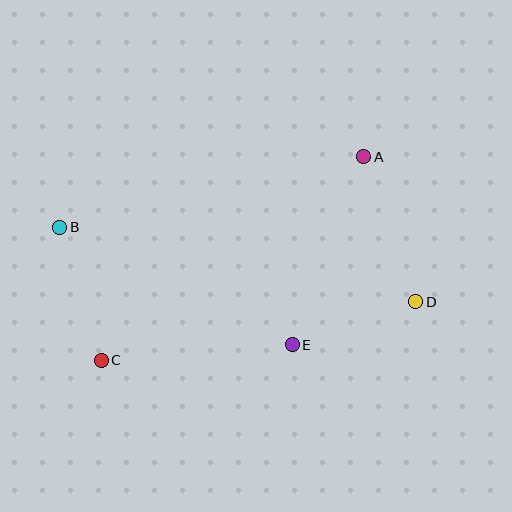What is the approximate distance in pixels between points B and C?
The distance between B and C is approximately 140 pixels.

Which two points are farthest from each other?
Points B and D are farthest from each other.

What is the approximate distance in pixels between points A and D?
The distance between A and D is approximately 154 pixels.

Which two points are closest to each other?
Points D and E are closest to each other.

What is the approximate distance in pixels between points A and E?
The distance between A and E is approximately 201 pixels.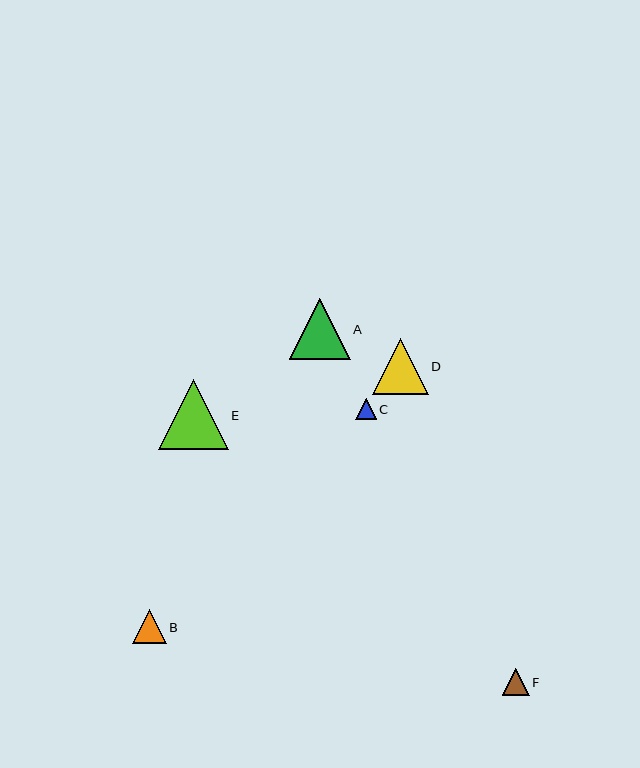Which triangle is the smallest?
Triangle C is the smallest with a size of approximately 20 pixels.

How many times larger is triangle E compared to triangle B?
Triangle E is approximately 2.1 times the size of triangle B.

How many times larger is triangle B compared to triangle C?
Triangle B is approximately 1.7 times the size of triangle C.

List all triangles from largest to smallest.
From largest to smallest: E, A, D, B, F, C.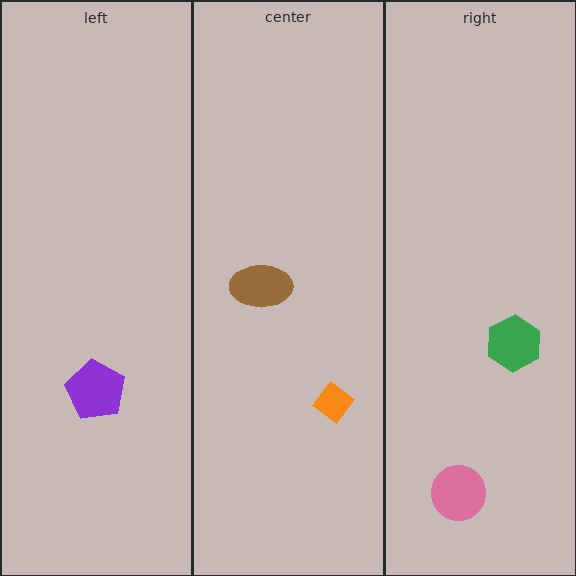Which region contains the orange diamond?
The center region.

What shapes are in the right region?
The pink circle, the green hexagon.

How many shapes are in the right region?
2.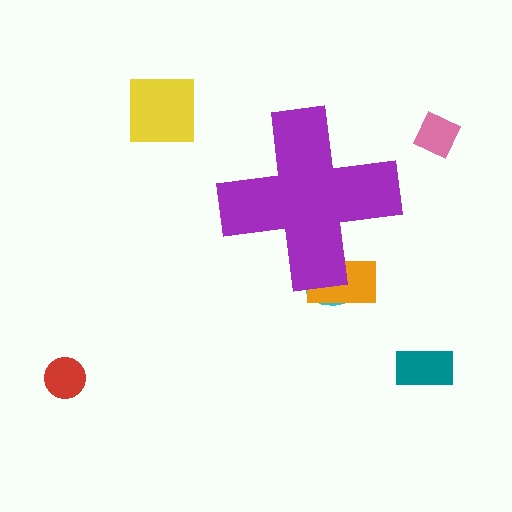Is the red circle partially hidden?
No, the red circle is fully visible.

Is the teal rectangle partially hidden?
No, the teal rectangle is fully visible.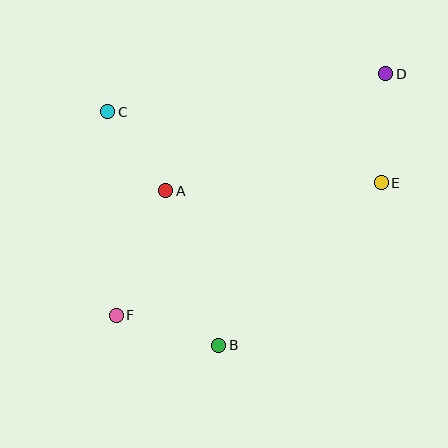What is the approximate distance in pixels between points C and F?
The distance between C and F is approximately 204 pixels.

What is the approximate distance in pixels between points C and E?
The distance between C and E is approximately 283 pixels.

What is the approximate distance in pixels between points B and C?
The distance between B and C is approximately 258 pixels.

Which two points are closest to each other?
Points A and C are closest to each other.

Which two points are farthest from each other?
Points D and F are farthest from each other.